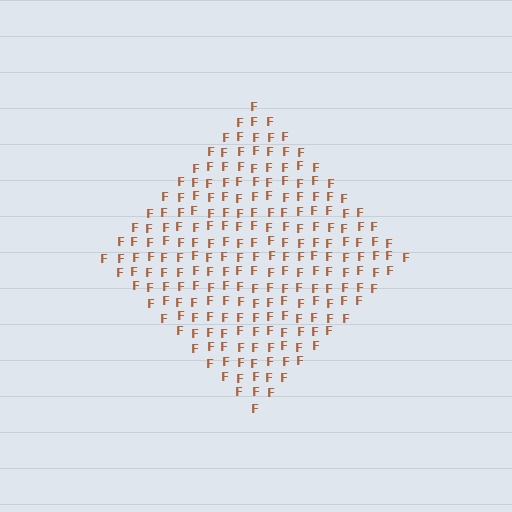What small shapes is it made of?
It is made of small letter F's.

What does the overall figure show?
The overall figure shows a diamond.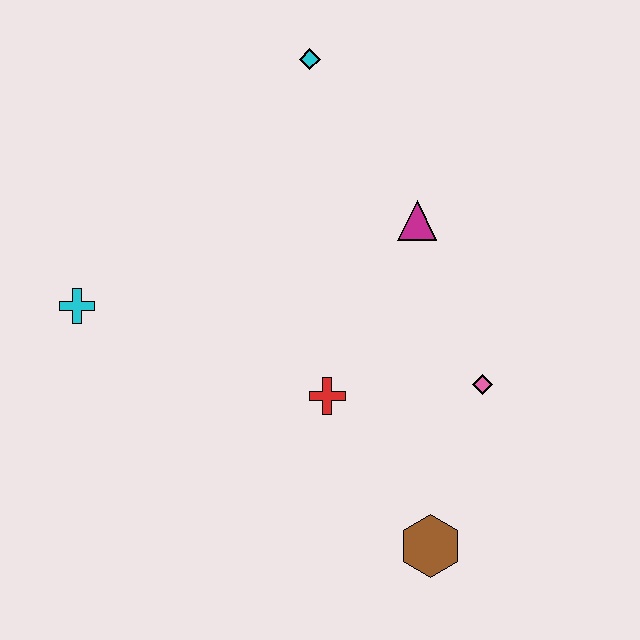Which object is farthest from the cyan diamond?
The brown hexagon is farthest from the cyan diamond.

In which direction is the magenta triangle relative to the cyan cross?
The magenta triangle is to the right of the cyan cross.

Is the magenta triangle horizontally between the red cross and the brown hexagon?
Yes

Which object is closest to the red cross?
The pink diamond is closest to the red cross.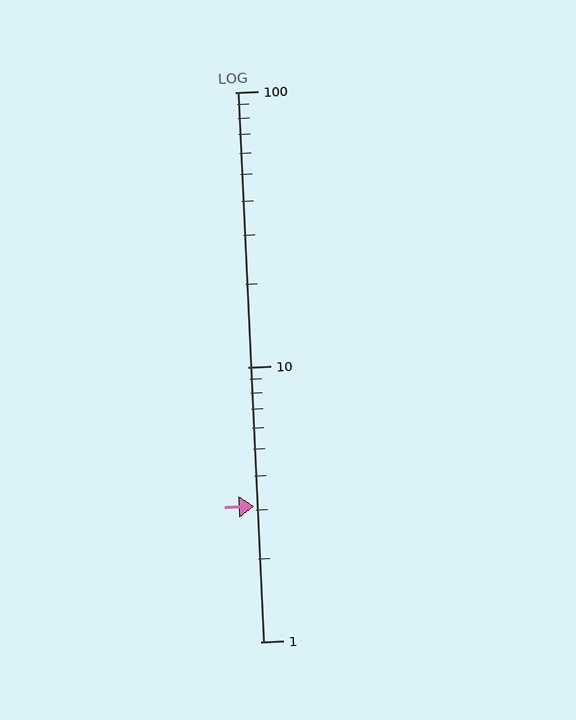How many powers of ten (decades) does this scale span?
The scale spans 2 decades, from 1 to 100.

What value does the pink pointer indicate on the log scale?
The pointer indicates approximately 3.1.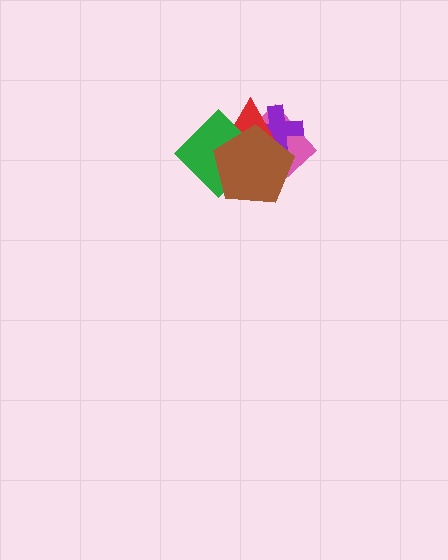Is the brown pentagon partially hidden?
No, no other shape covers it.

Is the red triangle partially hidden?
Yes, it is partially covered by another shape.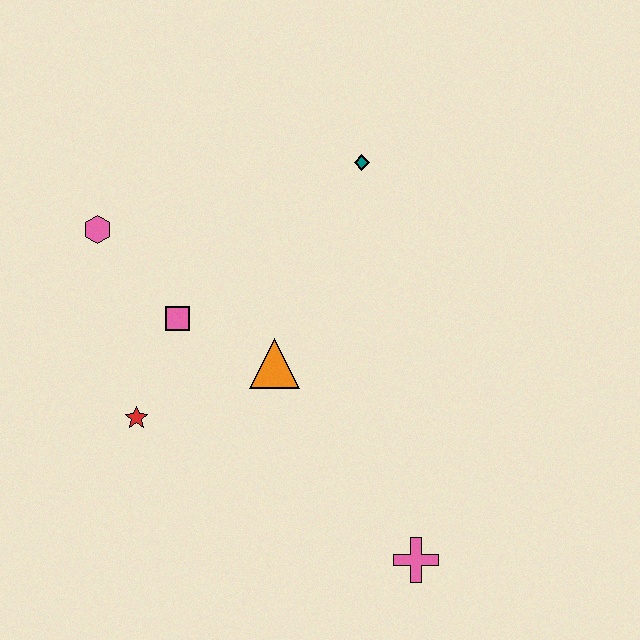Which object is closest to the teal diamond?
The orange triangle is closest to the teal diamond.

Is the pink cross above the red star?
No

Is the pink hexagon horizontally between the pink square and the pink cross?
No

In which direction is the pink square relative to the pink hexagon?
The pink square is below the pink hexagon.